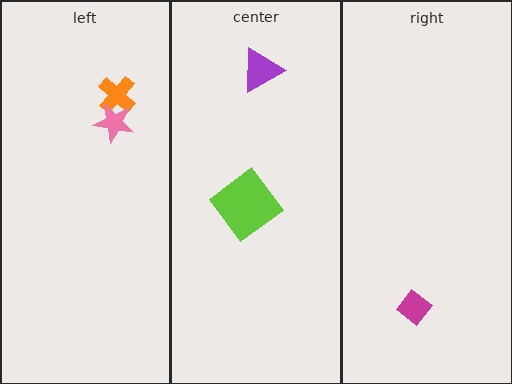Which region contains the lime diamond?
The center region.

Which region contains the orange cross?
The left region.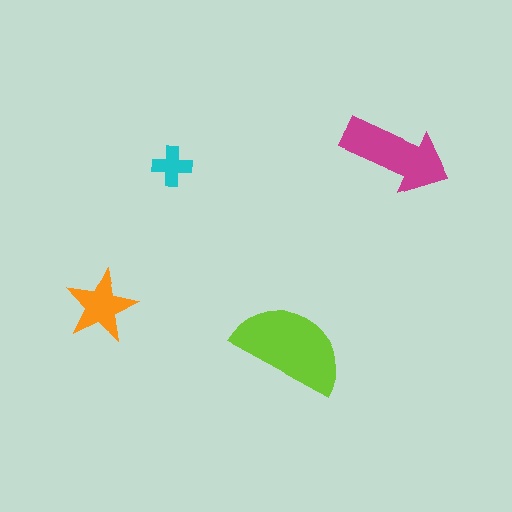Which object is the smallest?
The cyan cross.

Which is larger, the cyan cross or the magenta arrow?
The magenta arrow.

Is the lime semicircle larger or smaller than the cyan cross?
Larger.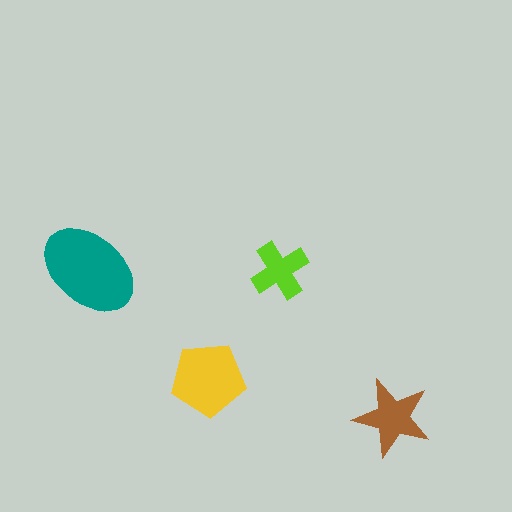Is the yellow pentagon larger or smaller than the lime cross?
Larger.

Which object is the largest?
The teal ellipse.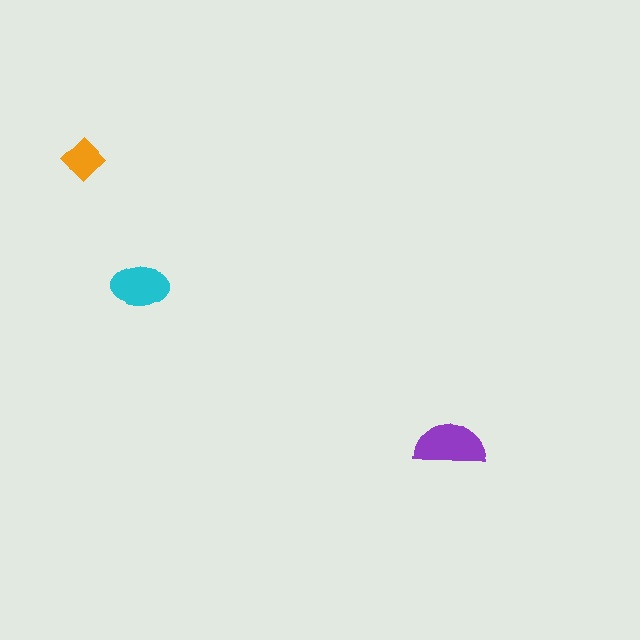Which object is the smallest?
The orange diamond.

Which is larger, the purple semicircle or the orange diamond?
The purple semicircle.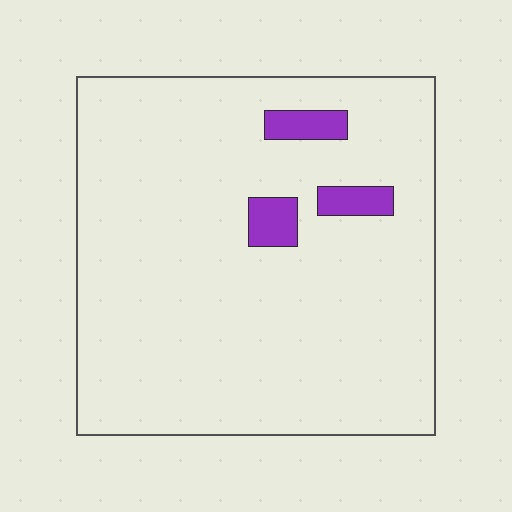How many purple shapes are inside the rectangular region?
3.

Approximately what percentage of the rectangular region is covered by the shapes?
Approximately 5%.